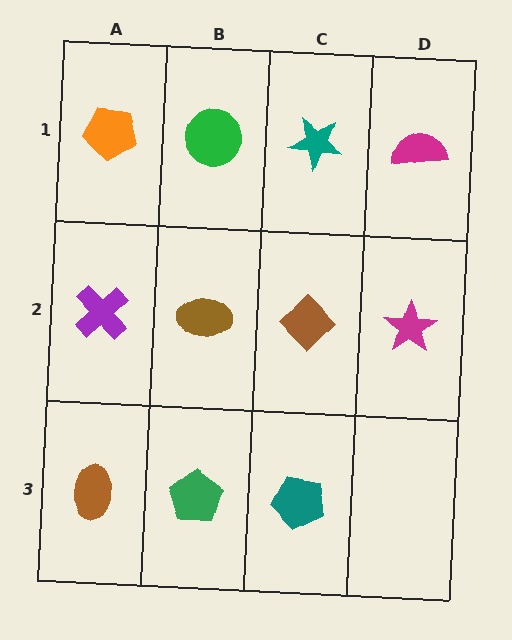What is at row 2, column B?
A brown ellipse.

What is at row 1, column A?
An orange pentagon.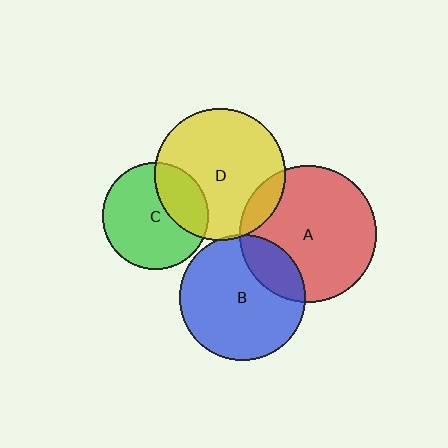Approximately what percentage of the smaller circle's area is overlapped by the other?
Approximately 20%.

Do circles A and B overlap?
Yes.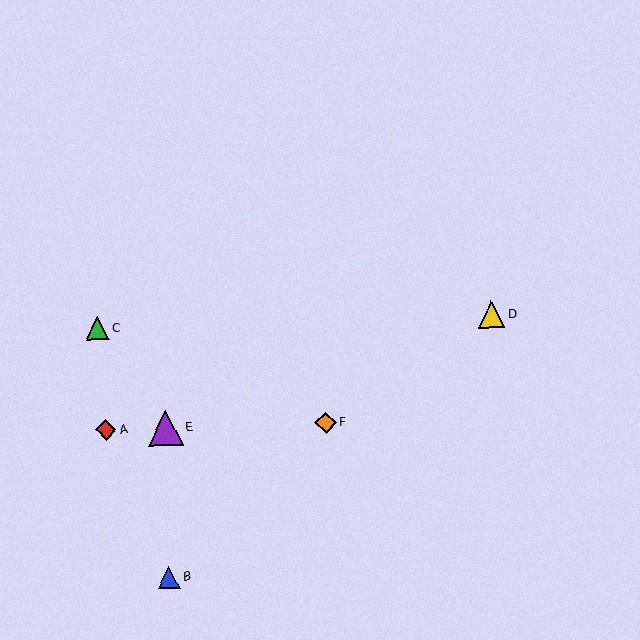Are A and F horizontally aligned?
Yes, both are at y≈430.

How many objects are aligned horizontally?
3 objects (A, E, F) are aligned horizontally.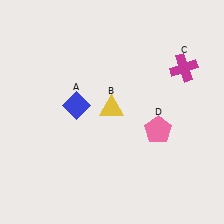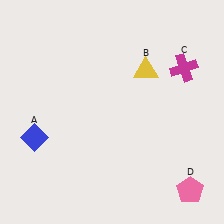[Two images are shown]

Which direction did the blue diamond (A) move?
The blue diamond (A) moved left.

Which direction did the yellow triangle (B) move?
The yellow triangle (B) moved up.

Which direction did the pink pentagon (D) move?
The pink pentagon (D) moved down.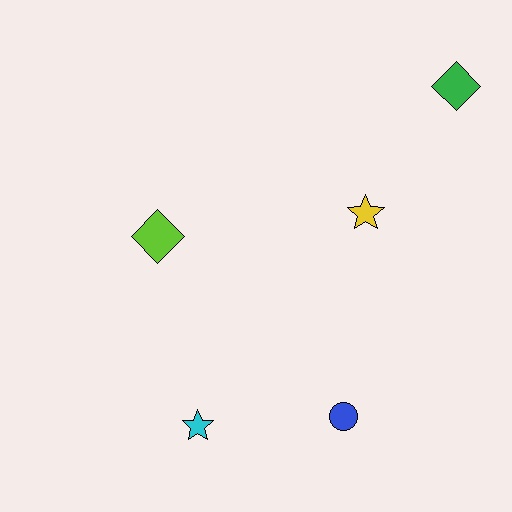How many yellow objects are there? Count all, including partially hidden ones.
There is 1 yellow object.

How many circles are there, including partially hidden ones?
There is 1 circle.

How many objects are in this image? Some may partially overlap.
There are 5 objects.